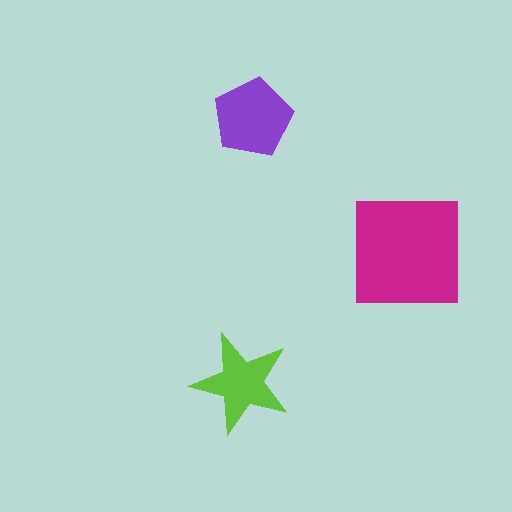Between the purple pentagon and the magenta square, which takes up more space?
The magenta square.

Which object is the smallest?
The lime star.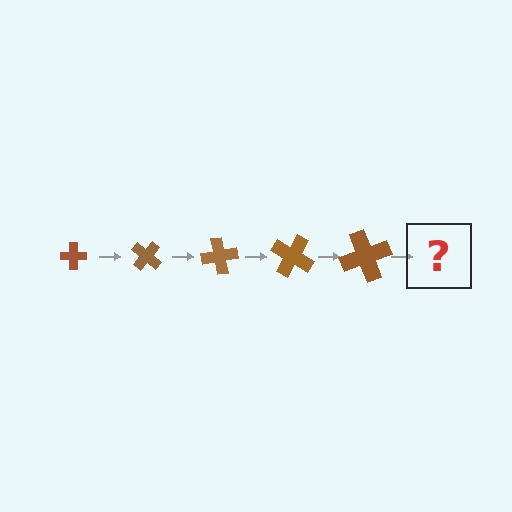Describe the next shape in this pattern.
It should be a cross, larger than the previous one and rotated 200 degrees from the start.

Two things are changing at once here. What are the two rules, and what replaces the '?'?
The two rules are that the cross grows larger each step and it rotates 40 degrees each step. The '?' should be a cross, larger than the previous one and rotated 200 degrees from the start.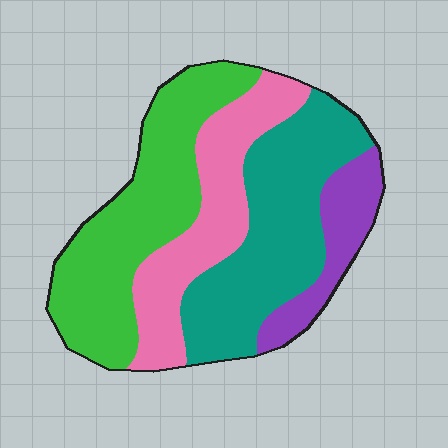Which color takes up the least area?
Purple, at roughly 10%.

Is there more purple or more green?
Green.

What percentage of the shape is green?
Green covers about 35% of the shape.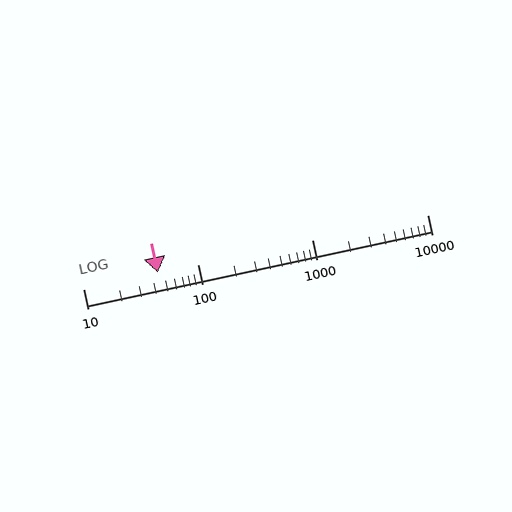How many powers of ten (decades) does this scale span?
The scale spans 3 decades, from 10 to 10000.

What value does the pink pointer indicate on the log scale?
The pointer indicates approximately 45.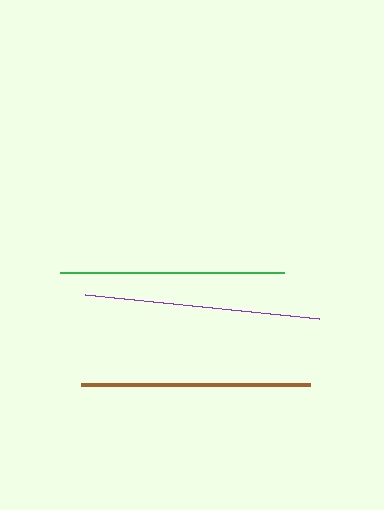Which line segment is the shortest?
The green line is the shortest at approximately 224 pixels.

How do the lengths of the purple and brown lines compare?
The purple and brown lines are approximately the same length.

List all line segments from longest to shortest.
From longest to shortest: purple, brown, green.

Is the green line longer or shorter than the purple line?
The purple line is longer than the green line.